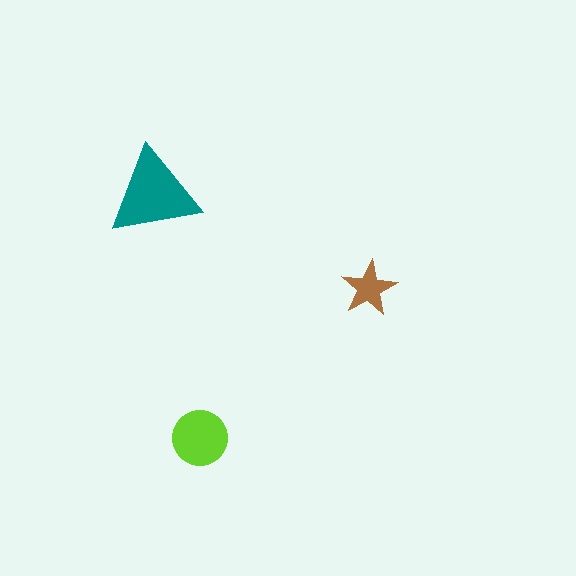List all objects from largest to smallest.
The teal triangle, the lime circle, the brown star.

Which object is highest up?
The teal triangle is topmost.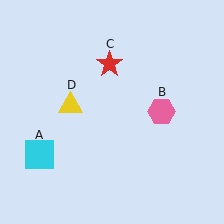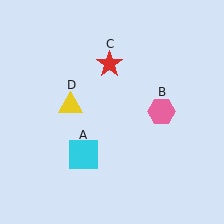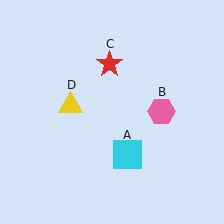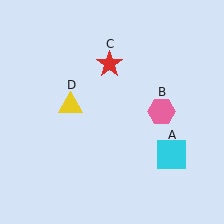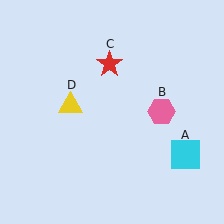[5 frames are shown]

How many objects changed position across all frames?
1 object changed position: cyan square (object A).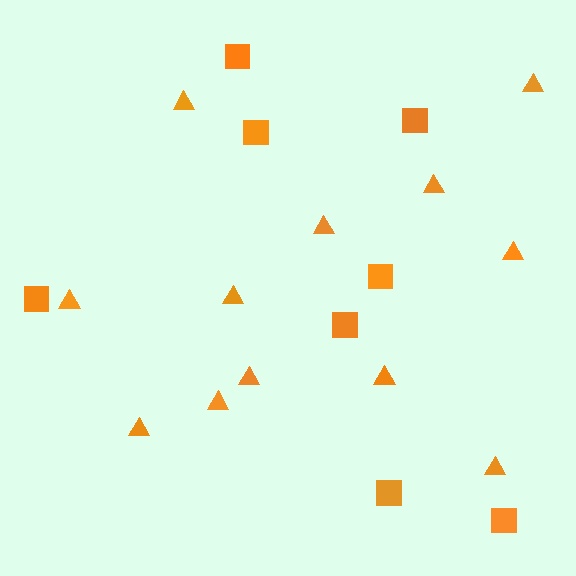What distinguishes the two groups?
There are 2 groups: one group of squares (8) and one group of triangles (12).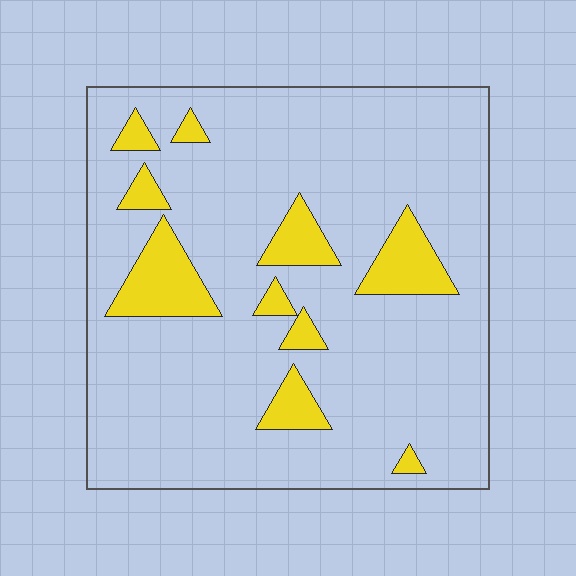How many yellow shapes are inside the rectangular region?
10.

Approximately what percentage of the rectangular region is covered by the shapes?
Approximately 15%.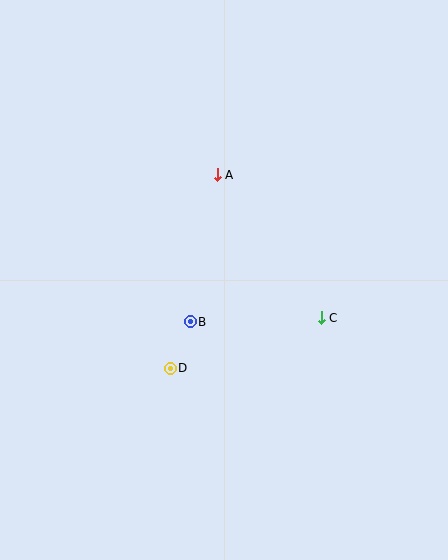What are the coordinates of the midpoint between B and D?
The midpoint between B and D is at (180, 345).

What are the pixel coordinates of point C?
Point C is at (321, 318).